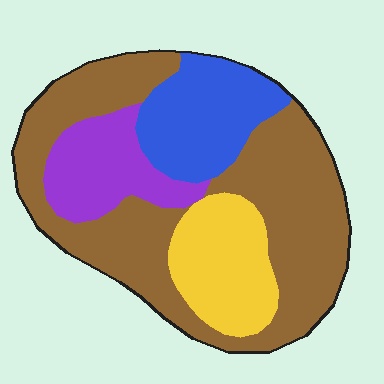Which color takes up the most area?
Brown, at roughly 50%.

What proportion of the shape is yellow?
Yellow takes up about one sixth (1/6) of the shape.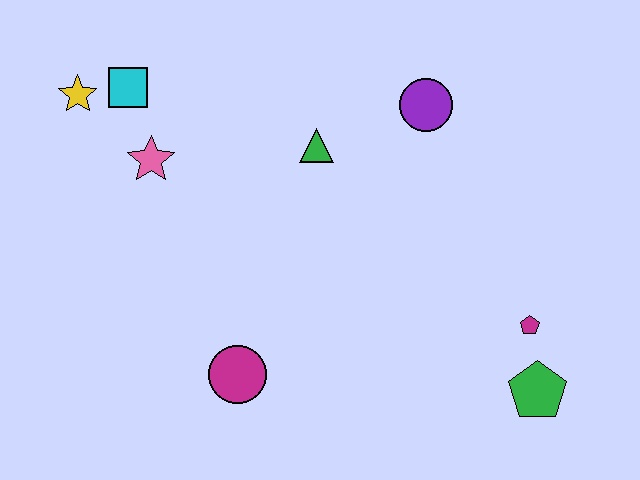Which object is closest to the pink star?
The cyan square is closest to the pink star.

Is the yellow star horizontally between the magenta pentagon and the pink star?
No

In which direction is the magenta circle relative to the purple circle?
The magenta circle is below the purple circle.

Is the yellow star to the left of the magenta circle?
Yes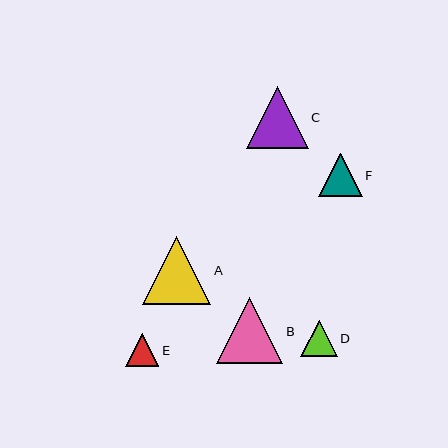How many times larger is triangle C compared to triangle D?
Triangle C is approximately 1.7 times the size of triangle D.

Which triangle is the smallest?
Triangle E is the smallest with a size of approximately 33 pixels.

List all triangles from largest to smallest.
From largest to smallest: A, B, C, F, D, E.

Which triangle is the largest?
Triangle A is the largest with a size of approximately 68 pixels.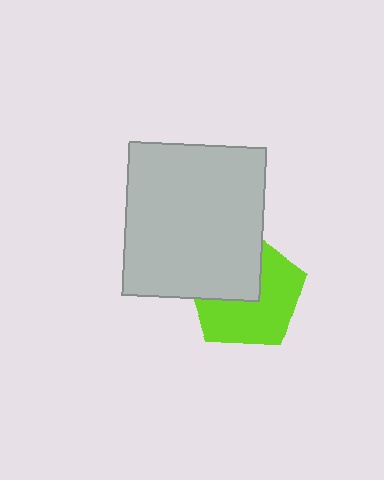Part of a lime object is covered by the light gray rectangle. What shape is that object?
It is a pentagon.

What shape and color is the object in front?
The object in front is a light gray rectangle.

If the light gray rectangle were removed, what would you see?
You would see the complete lime pentagon.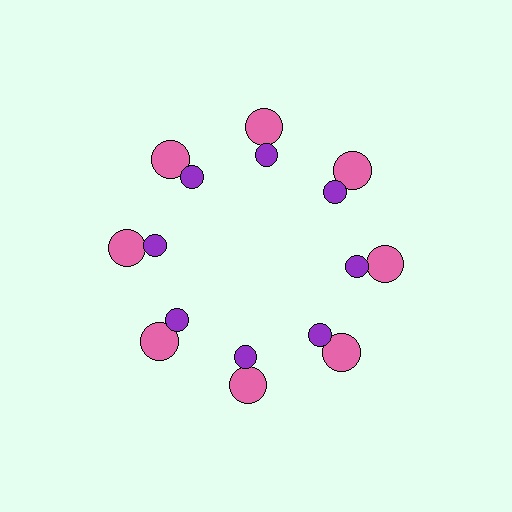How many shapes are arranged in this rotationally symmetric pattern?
There are 16 shapes, arranged in 8 groups of 2.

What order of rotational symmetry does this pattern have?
This pattern has 8-fold rotational symmetry.